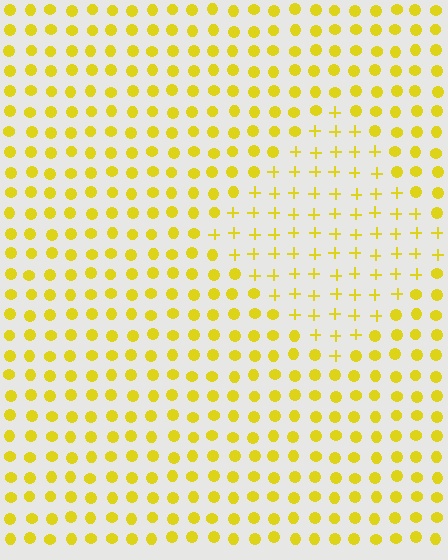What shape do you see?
I see a diamond.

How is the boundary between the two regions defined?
The boundary is defined by a change in element shape: plus signs inside vs. circles outside. All elements share the same color and spacing.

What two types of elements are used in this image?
The image uses plus signs inside the diamond region and circles outside it.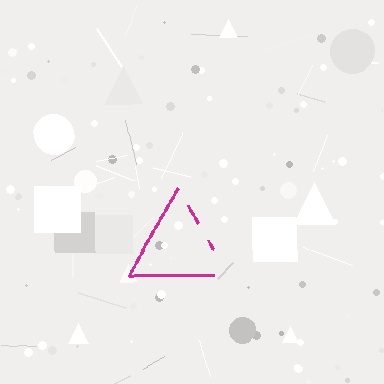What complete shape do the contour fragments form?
The contour fragments form a triangle.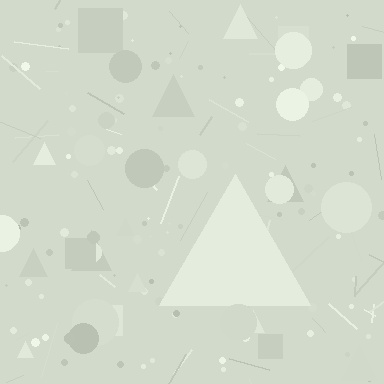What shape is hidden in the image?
A triangle is hidden in the image.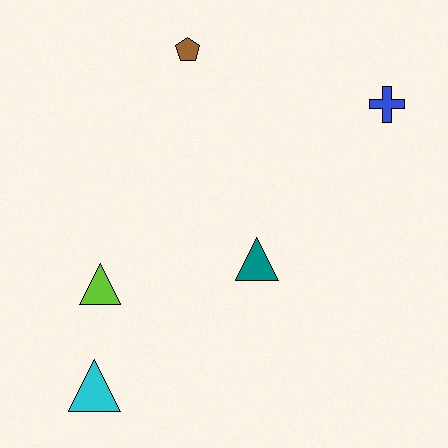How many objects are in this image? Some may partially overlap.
There are 5 objects.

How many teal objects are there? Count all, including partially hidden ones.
There is 1 teal object.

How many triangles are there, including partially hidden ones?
There are 3 triangles.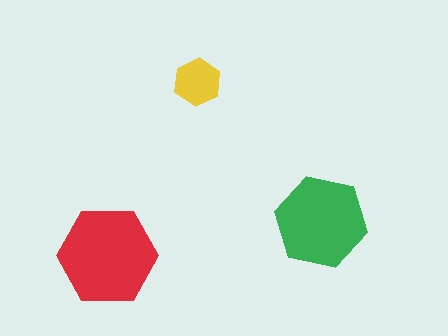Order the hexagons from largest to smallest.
the red one, the green one, the yellow one.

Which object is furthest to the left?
The red hexagon is leftmost.